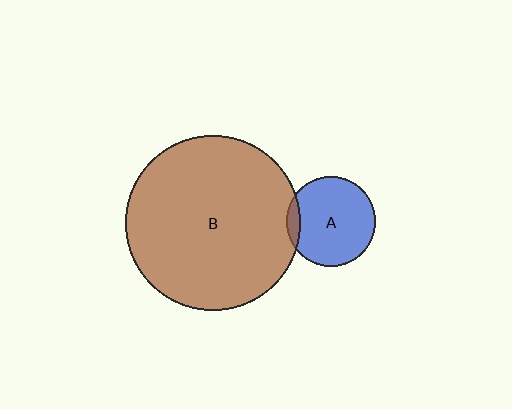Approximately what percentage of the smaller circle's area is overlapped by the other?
Approximately 10%.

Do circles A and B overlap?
Yes.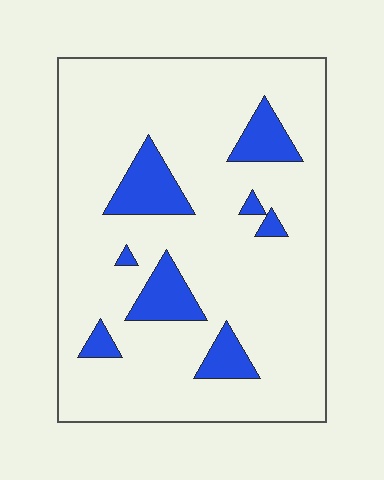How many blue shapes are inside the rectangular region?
8.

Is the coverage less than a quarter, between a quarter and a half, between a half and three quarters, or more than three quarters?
Less than a quarter.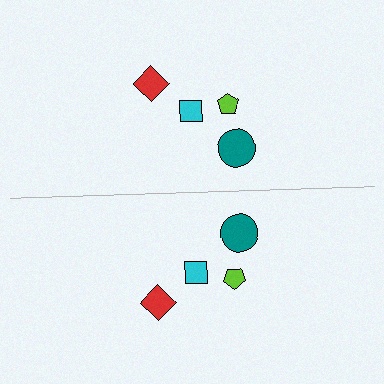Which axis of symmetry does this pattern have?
The pattern has a horizontal axis of symmetry running through the center of the image.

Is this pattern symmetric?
Yes, this pattern has bilateral (reflection) symmetry.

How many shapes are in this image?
There are 8 shapes in this image.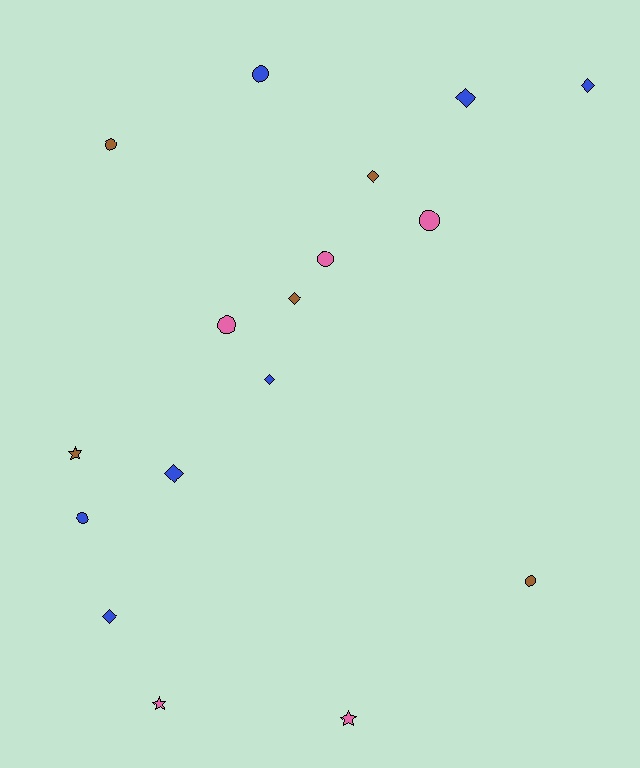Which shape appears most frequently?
Circle, with 7 objects.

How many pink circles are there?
There are 3 pink circles.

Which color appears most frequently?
Blue, with 7 objects.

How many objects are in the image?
There are 17 objects.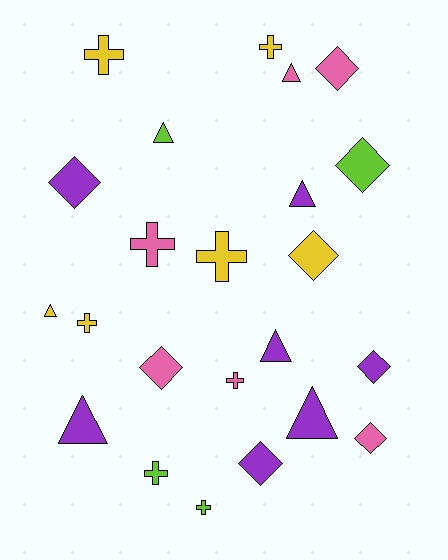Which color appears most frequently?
Purple, with 7 objects.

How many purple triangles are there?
There are 4 purple triangles.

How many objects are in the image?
There are 23 objects.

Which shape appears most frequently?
Cross, with 8 objects.